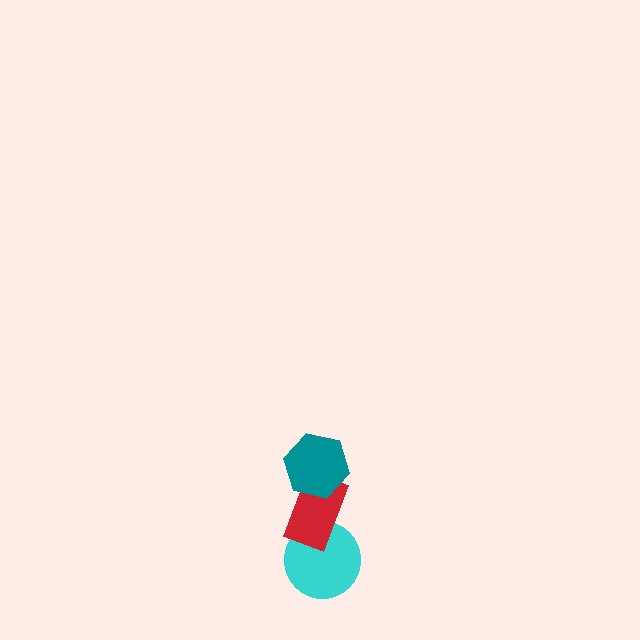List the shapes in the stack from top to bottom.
From top to bottom: the teal hexagon, the red rectangle, the cyan circle.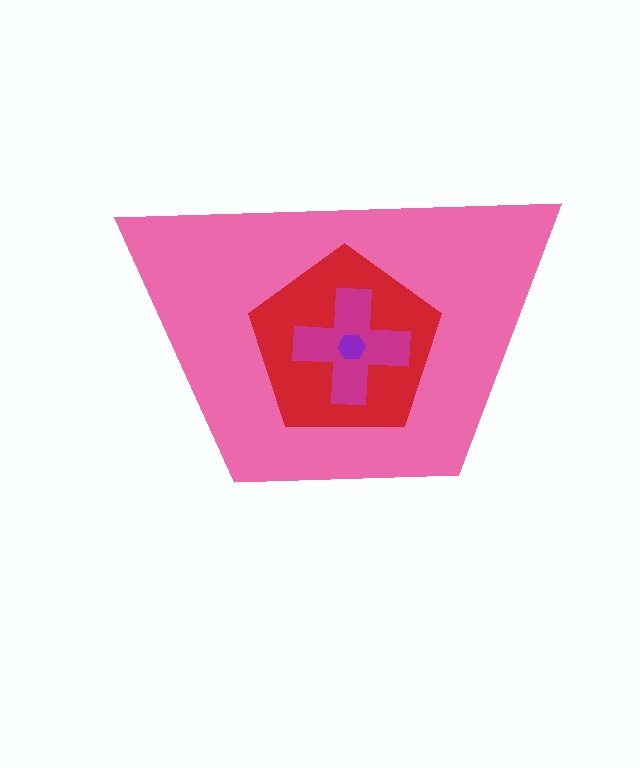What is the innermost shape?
The purple hexagon.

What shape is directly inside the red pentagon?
The magenta cross.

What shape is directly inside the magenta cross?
The purple hexagon.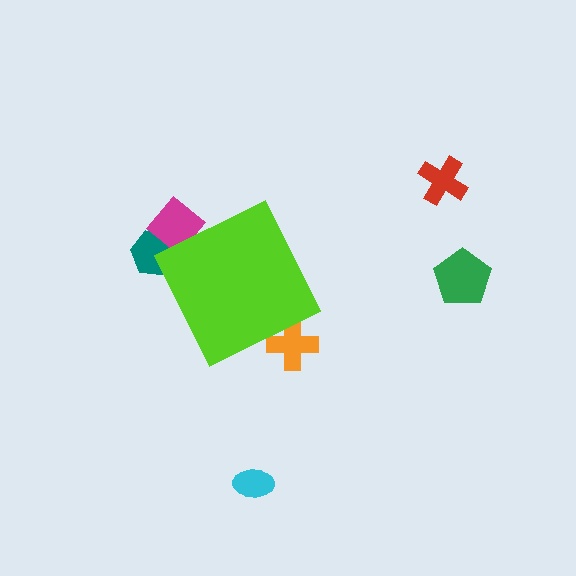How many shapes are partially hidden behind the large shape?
3 shapes are partially hidden.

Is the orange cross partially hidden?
Yes, the orange cross is partially hidden behind the lime diamond.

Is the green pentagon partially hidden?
No, the green pentagon is fully visible.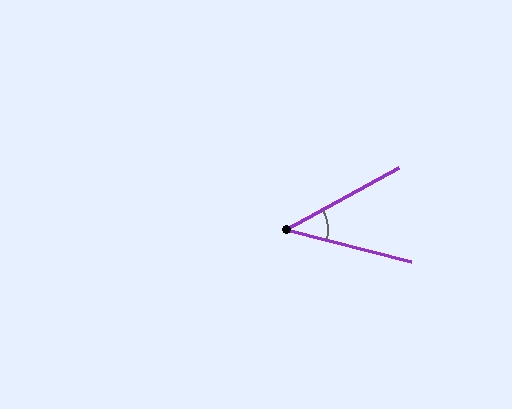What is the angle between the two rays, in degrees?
Approximately 43 degrees.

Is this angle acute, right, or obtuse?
It is acute.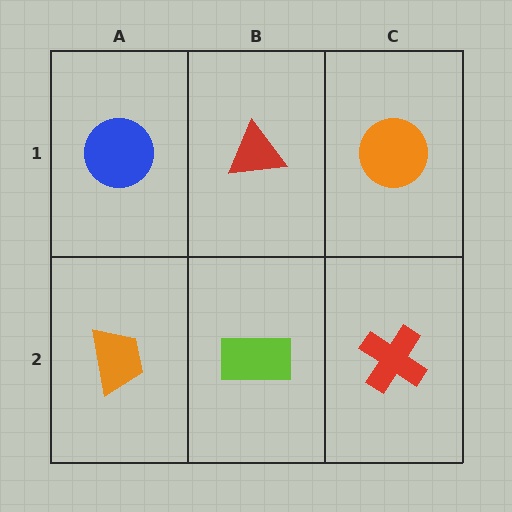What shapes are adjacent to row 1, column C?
A red cross (row 2, column C), a red triangle (row 1, column B).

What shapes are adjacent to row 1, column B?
A lime rectangle (row 2, column B), a blue circle (row 1, column A), an orange circle (row 1, column C).